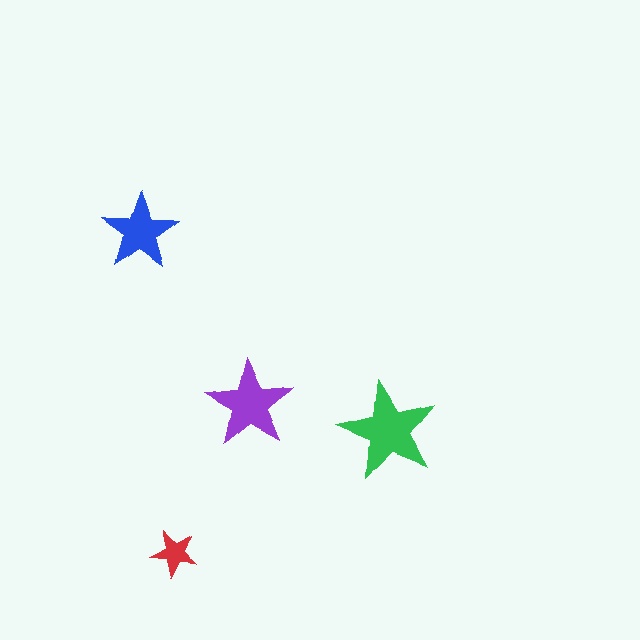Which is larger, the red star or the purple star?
The purple one.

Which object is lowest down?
The red star is bottommost.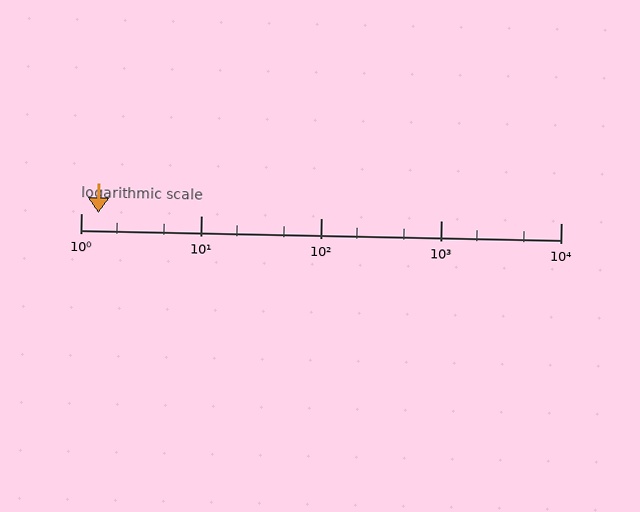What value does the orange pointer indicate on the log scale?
The pointer indicates approximately 1.4.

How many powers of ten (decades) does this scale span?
The scale spans 4 decades, from 1 to 10000.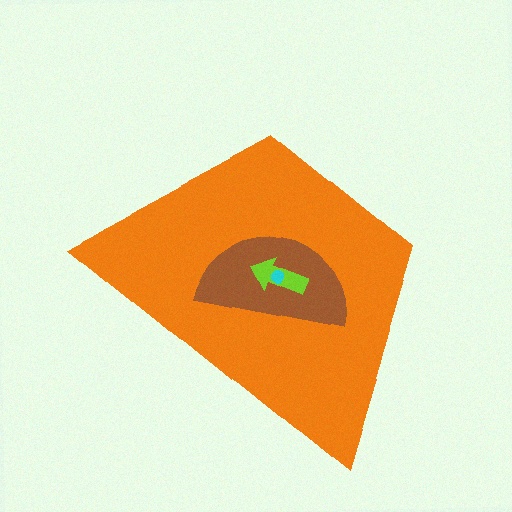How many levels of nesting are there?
4.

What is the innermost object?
The cyan circle.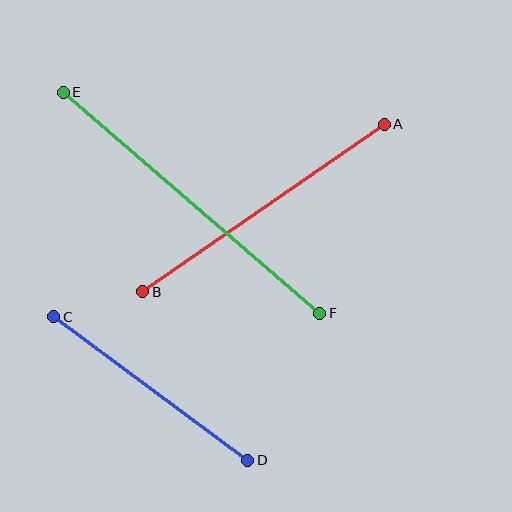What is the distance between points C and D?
The distance is approximately 242 pixels.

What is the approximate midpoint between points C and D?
The midpoint is at approximately (151, 388) pixels.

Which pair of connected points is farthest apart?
Points E and F are farthest apart.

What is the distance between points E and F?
The distance is approximately 339 pixels.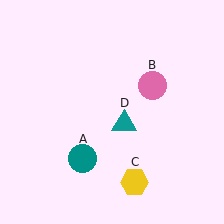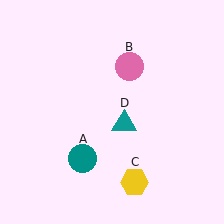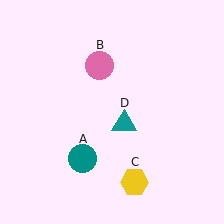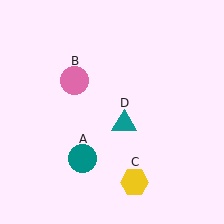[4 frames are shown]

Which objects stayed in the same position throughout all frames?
Teal circle (object A) and yellow hexagon (object C) and teal triangle (object D) remained stationary.